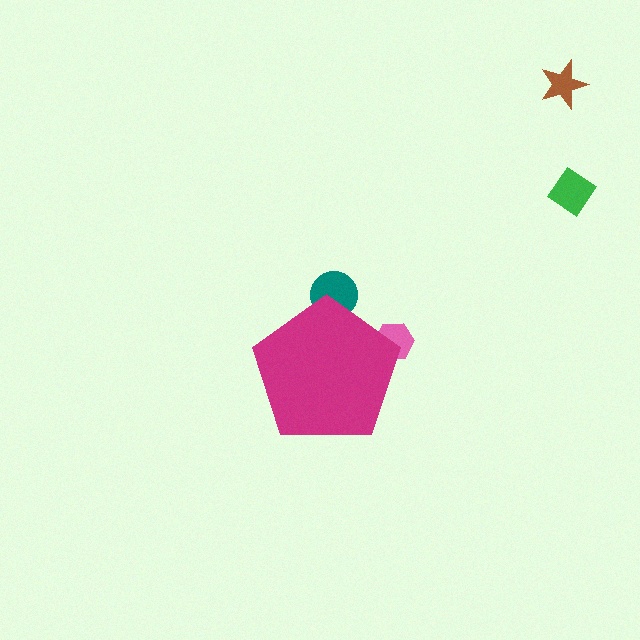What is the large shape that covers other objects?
A magenta pentagon.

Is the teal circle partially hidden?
Yes, the teal circle is partially hidden behind the magenta pentagon.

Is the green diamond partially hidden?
No, the green diamond is fully visible.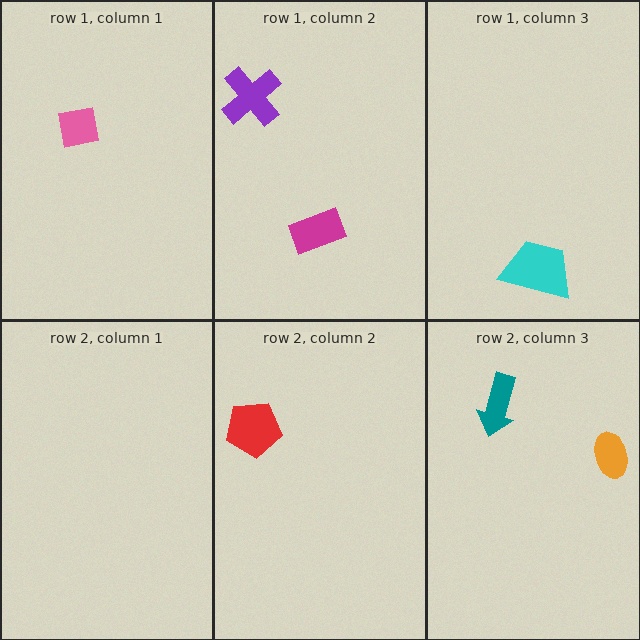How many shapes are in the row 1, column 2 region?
2.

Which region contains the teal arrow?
The row 2, column 3 region.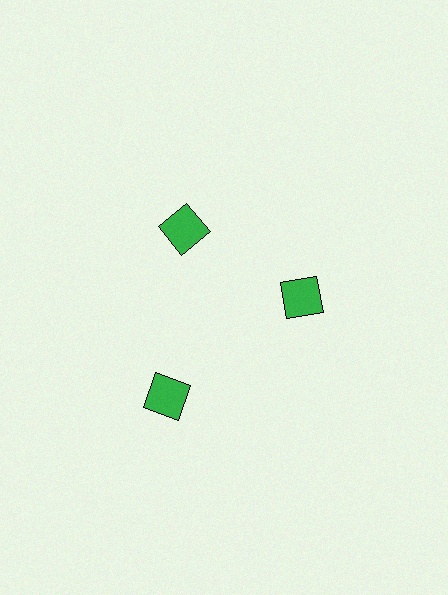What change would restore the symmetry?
The symmetry would be restored by moving it inward, back onto the ring so that all 3 squares sit at equal angles and equal distance from the center.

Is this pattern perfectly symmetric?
No. The 3 green squares are arranged in a ring, but one element near the 7 o'clock position is pushed outward from the center, breaking the 3-fold rotational symmetry.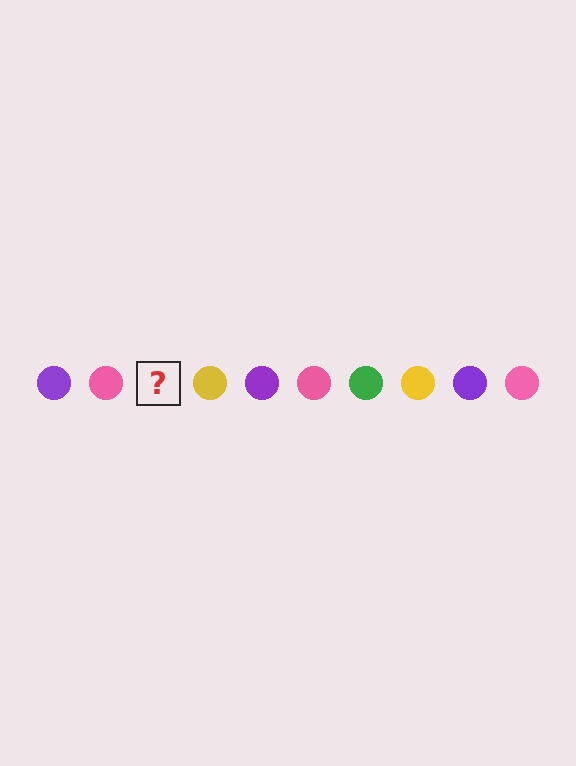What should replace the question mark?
The question mark should be replaced with a green circle.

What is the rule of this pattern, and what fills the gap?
The rule is that the pattern cycles through purple, pink, green, yellow circles. The gap should be filled with a green circle.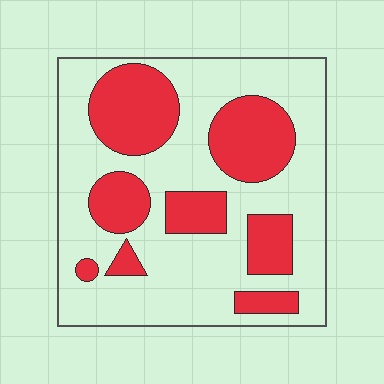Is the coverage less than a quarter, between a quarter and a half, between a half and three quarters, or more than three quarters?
Between a quarter and a half.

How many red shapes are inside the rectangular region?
8.